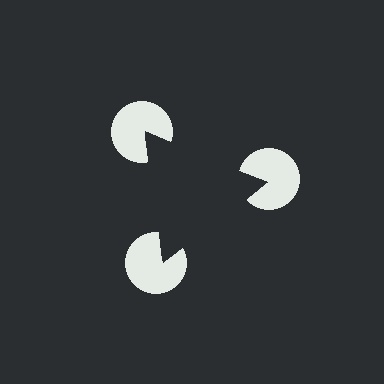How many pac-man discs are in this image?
There are 3 — one at each vertex of the illusory triangle.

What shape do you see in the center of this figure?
An illusory triangle — its edges are inferred from the aligned wedge cuts in the pac-man discs, not physically drawn.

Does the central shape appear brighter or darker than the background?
It typically appears slightly darker than the background, even though no actual brightness change is drawn.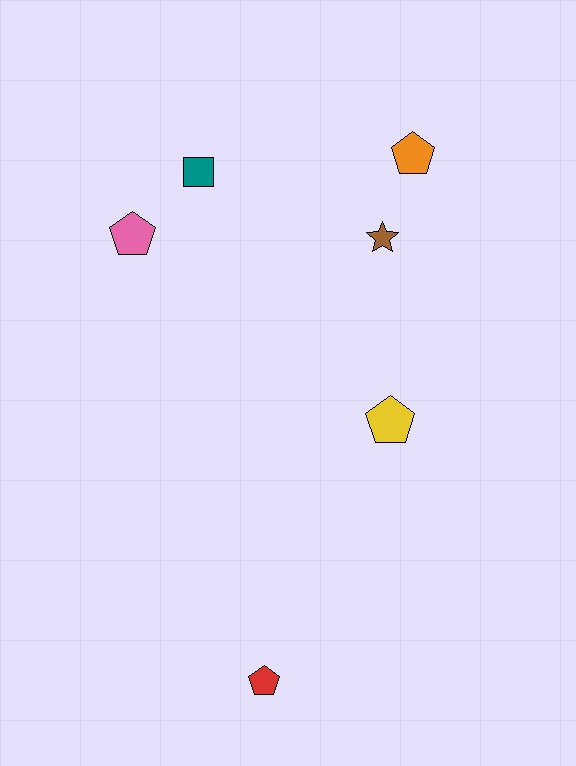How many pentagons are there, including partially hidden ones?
There are 4 pentagons.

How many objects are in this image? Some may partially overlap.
There are 6 objects.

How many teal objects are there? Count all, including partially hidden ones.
There is 1 teal object.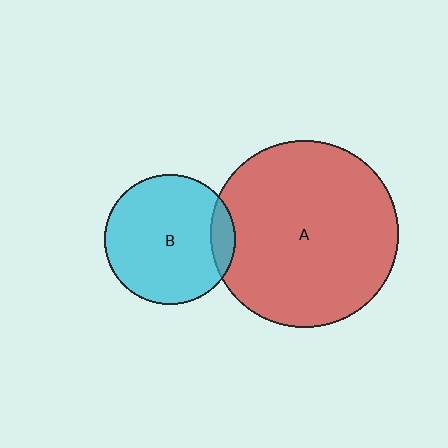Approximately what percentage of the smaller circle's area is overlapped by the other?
Approximately 10%.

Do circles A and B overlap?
Yes.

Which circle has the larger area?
Circle A (red).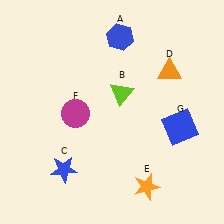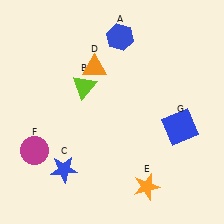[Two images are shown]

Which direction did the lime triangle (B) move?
The lime triangle (B) moved left.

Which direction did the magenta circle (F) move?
The magenta circle (F) moved left.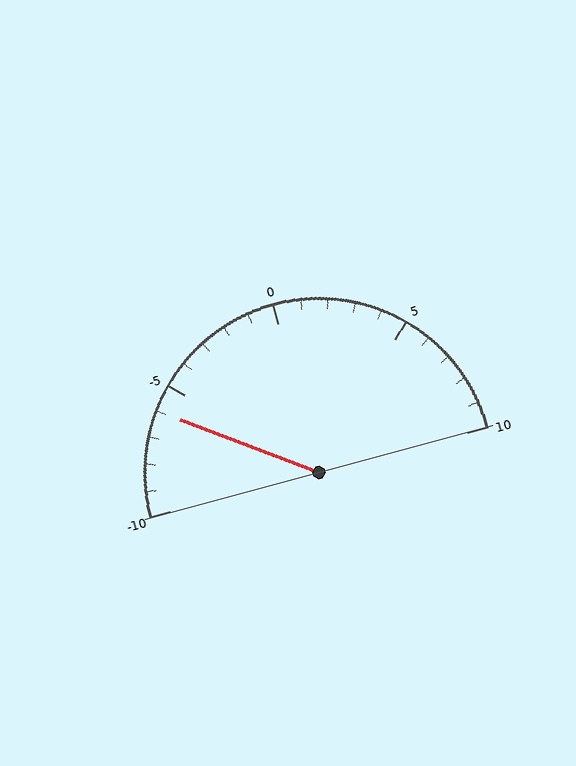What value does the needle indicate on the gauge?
The needle indicates approximately -6.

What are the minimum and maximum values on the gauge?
The gauge ranges from -10 to 10.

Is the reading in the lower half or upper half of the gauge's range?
The reading is in the lower half of the range (-10 to 10).